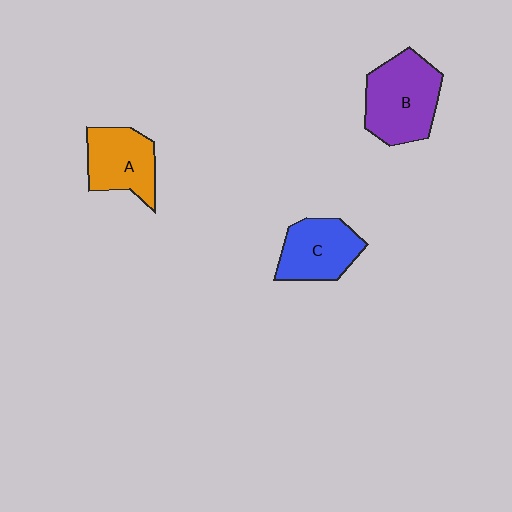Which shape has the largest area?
Shape B (purple).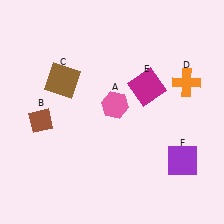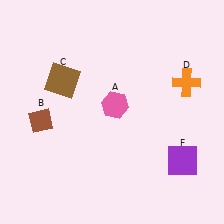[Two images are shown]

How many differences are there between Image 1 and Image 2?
There is 1 difference between the two images.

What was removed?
The magenta square (E) was removed in Image 2.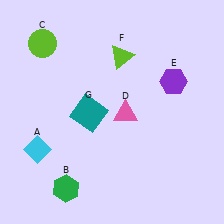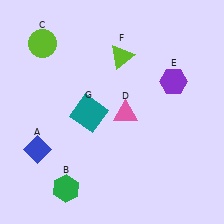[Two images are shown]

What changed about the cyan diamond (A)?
In Image 1, A is cyan. In Image 2, it changed to blue.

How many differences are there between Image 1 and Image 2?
There is 1 difference between the two images.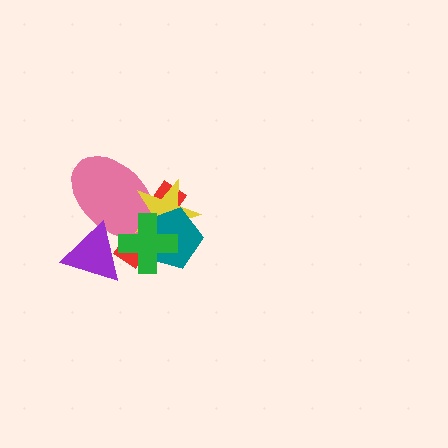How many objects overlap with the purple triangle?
3 objects overlap with the purple triangle.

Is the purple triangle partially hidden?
No, no other shape covers it.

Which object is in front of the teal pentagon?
The green cross is in front of the teal pentagon.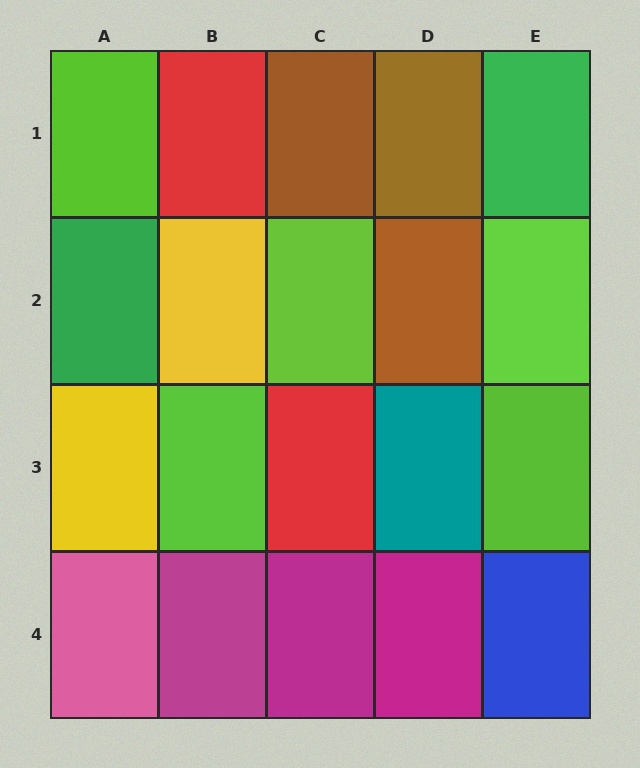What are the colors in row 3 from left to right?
Yellow, lime, red, teal, lime.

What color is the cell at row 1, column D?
Brown.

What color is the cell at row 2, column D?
Brown.